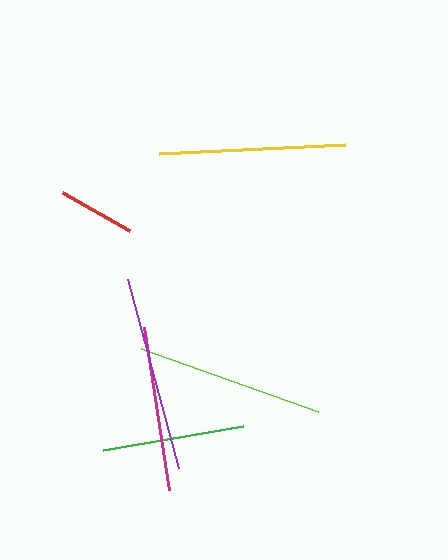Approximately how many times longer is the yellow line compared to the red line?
The yellow line is approximately 2.4 times the length of the red line.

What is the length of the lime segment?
The lime segment is approximately 188 pixels long.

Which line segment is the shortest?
The red line is the shortest at approximately 77 pixels.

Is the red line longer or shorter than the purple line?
The purple line is longer than the red line.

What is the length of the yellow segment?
The yellow segment is approximately 185 pixels long.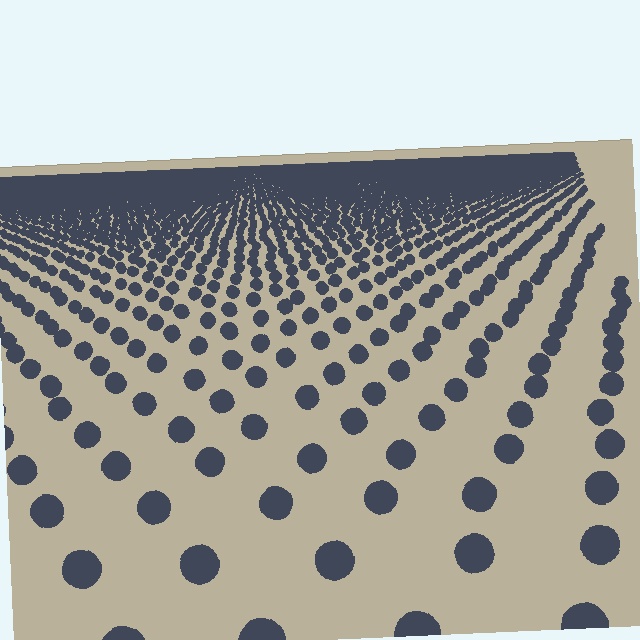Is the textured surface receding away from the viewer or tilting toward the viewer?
The surface is receding away from the viewer. Texture elements get smaller and denser toward the top.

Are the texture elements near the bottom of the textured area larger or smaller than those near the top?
Larger. Near the bottom, elements are closer to the viewer and appear at a bigger on-screen size.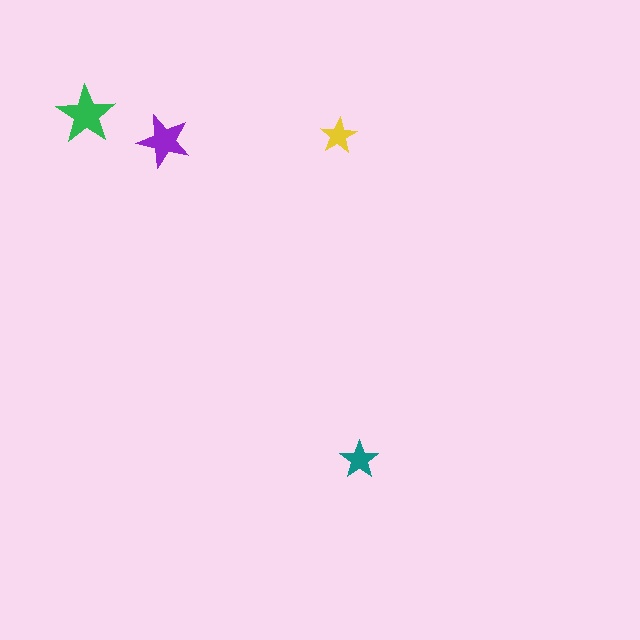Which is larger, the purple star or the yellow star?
The purple one.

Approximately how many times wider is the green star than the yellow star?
About 1.5 times wider.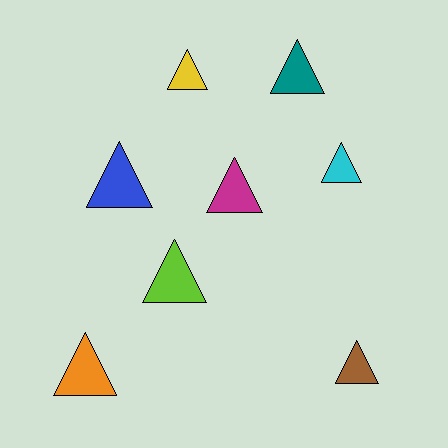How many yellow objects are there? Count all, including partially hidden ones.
There is 1 yellow object.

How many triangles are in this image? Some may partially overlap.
There are 8 triangles.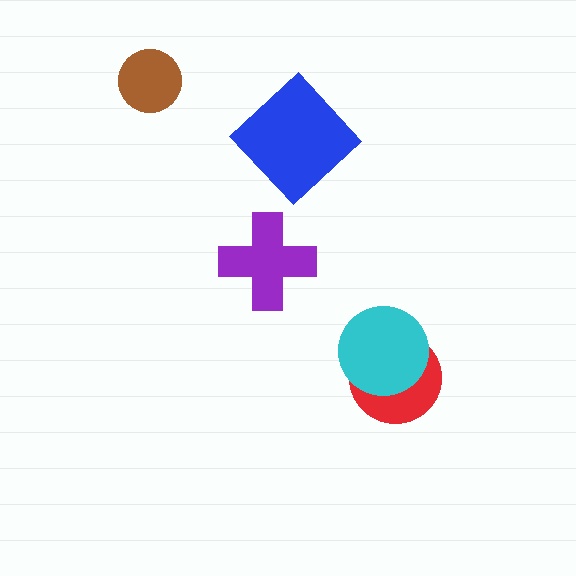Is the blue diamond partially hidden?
No, no other shape covers it.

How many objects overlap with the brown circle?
0 objects overlap with the brown circle.